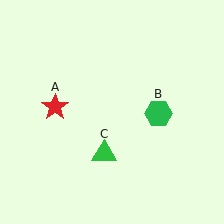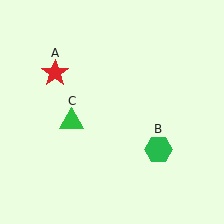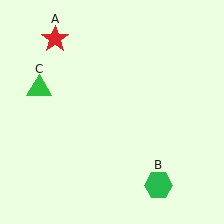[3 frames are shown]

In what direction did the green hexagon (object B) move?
The green hexagon (object B) moved down.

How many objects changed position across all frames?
3 objects changed position: red star (object A), green hexagon (object B), green triangle (object C).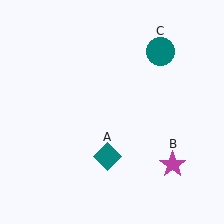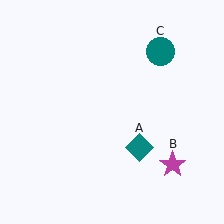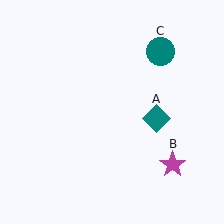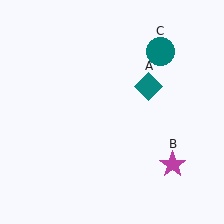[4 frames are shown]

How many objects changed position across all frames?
1 object changed position: teal diamond (object A).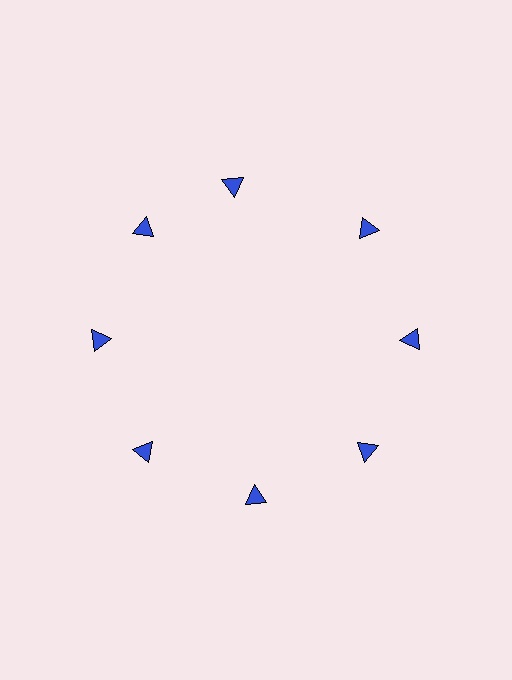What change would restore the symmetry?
The symmetry would be restored by rotating it back into even spacing with its neighbors so that all 8 triangles sit at equal angles and equal distance from the center.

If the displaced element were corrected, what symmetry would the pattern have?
It would have 8-fold rotational symmetry — the pattern would map onto itself every 45 degrees.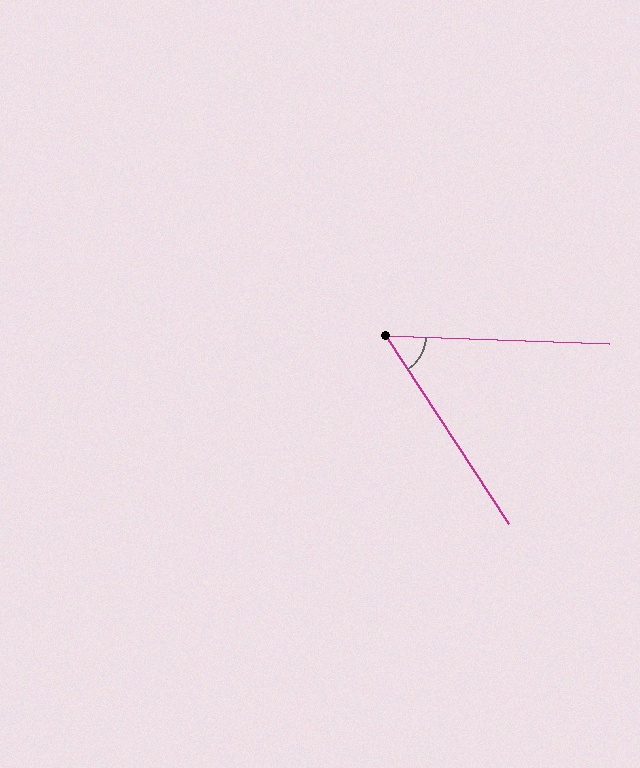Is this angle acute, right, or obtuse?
It is acute.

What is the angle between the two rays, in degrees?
Approximately 55 degrees.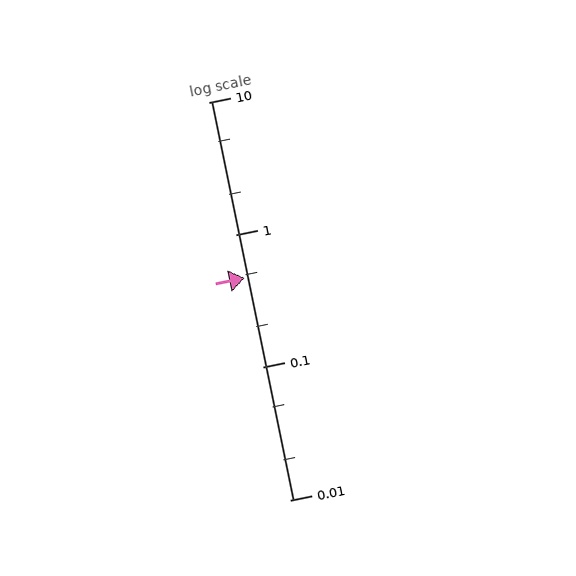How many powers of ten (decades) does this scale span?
The scale spans 3 decades, from 0.01 to 10.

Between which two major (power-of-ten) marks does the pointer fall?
The pointer is between 0.1 and 1.